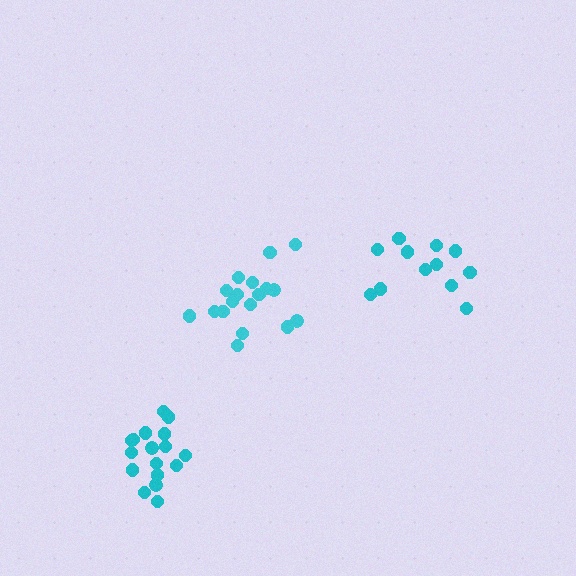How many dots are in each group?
Group 1: 18 dots, Group 2: 12 dots, Group 3: 17 dots (47 total).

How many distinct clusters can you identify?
There are 3 distinct clusters.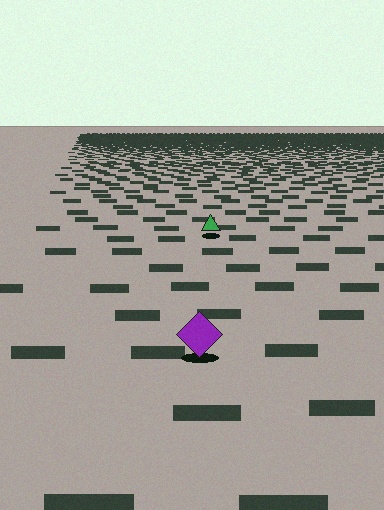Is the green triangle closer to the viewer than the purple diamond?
No. The purple diamond is closer — you can tell from the texture gradient: the ground texture is coarser near it.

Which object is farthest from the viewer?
The green triangle is farthest from the viewer. It appears smaller and the ground texture around it is denser.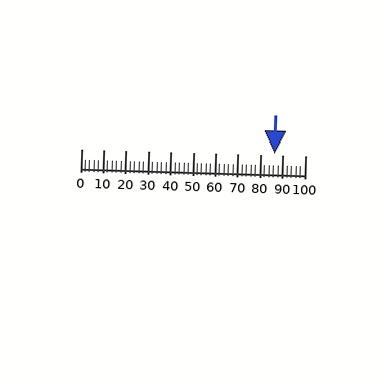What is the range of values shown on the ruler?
The ruler shows values from 0 to 100.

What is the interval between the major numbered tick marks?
The major tick marks are spaced 10 units apart.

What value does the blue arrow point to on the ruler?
The blue arrow points to approximately 86.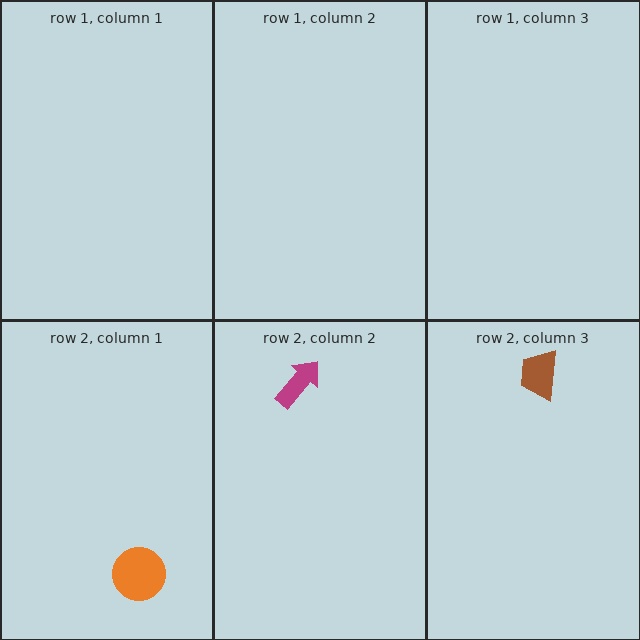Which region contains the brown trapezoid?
The row 2, column 3 region.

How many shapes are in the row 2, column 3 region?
1.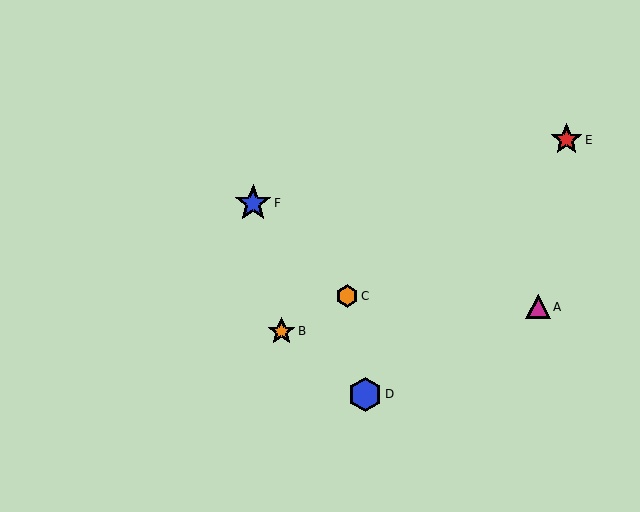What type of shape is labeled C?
Shape C is an orange hexagon.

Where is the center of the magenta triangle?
The center of the magenta triangle is at (538, 307).